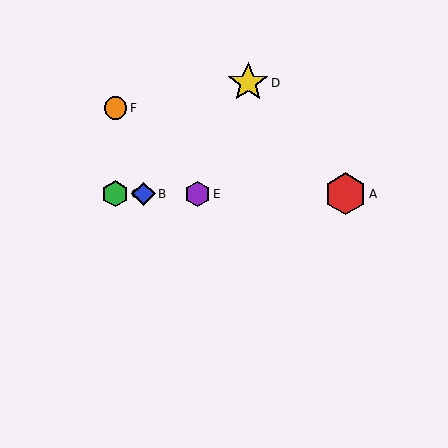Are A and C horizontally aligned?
Yes, both are at y≈194.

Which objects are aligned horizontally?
Objects A, B, C, E are aligned horizontally.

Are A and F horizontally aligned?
No, A is at y≈194 and F is at y≈108.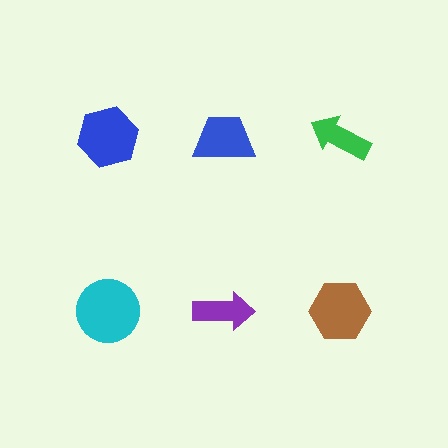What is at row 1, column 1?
A blue hexagon.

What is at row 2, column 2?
A purple arrow.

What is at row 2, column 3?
A brown hexagon.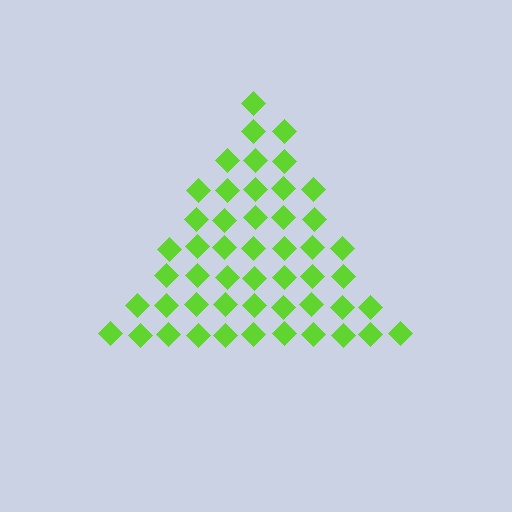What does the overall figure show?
The overall figure shows a triangle.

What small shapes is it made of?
It is made of small diamonds.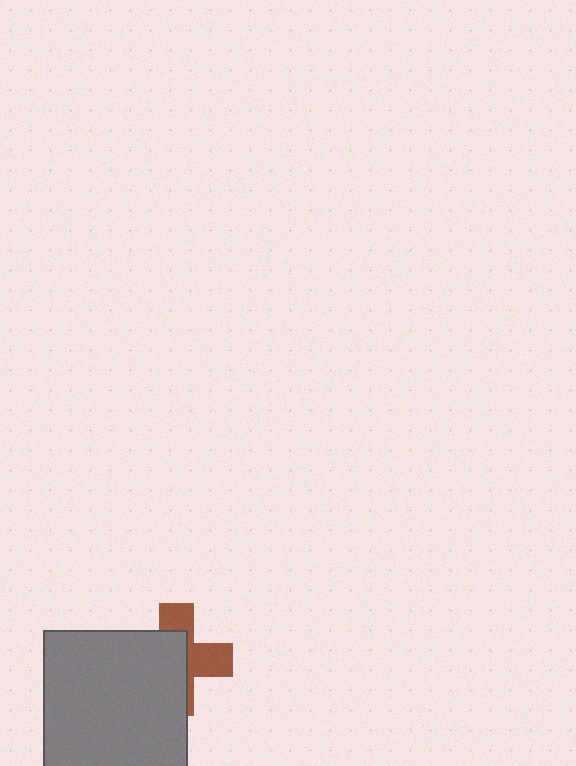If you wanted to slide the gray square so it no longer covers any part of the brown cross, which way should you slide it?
Slide it left — that is the most direct way to separate the two shapes.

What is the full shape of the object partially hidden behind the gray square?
The partially hidden object is a brown cross.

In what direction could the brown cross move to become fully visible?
The brown cross could move right. That would shift it out from behind the gray square entirely.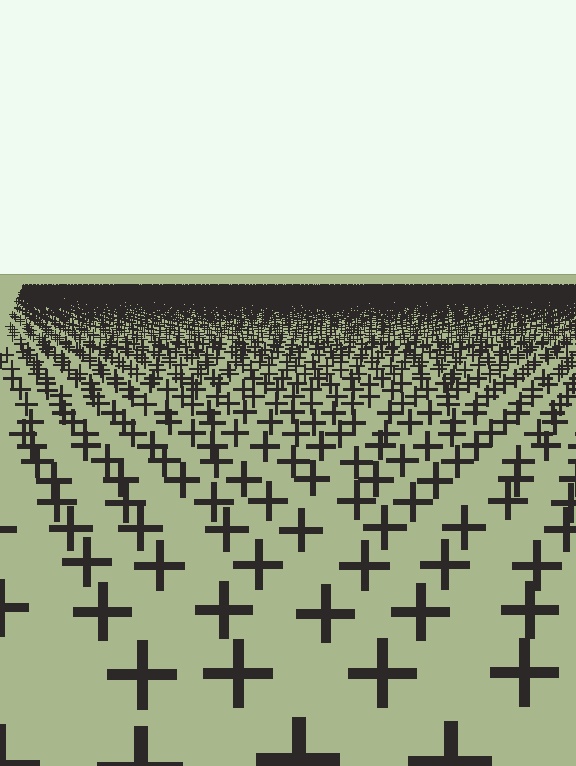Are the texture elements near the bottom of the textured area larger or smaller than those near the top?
Larger. Near the bottom, elements are closer to the viewer and appear at a bigger on-screen size.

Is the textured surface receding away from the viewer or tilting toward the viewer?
The surface is receding away from the viewer. Texture elements get smaller and denser toward the top.